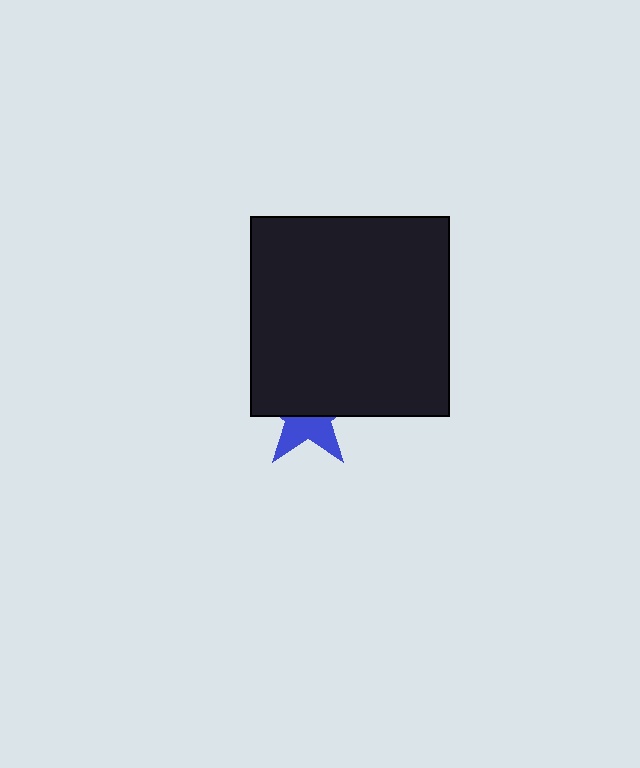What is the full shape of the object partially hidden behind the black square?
The partially hidden object is a blue star.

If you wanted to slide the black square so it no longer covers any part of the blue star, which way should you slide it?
Slide it up — that is the most direct way to separate the two shapes.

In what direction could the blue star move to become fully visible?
The blue star could move down. That would shift it out from behind the black square entirely.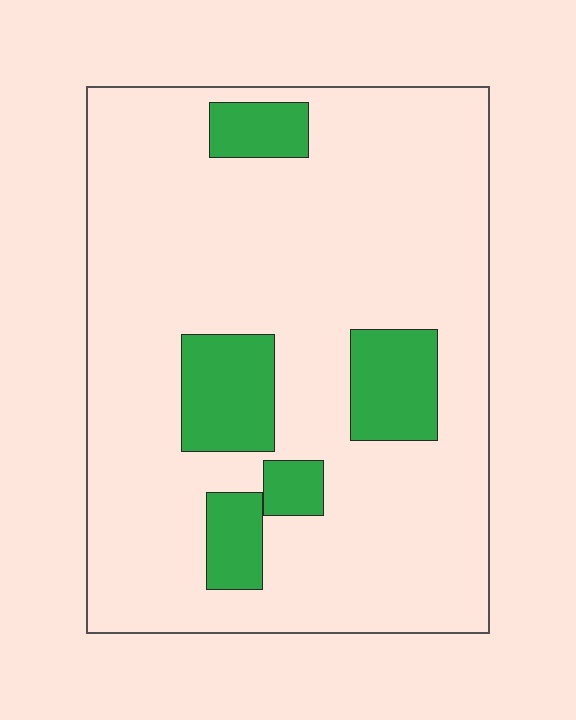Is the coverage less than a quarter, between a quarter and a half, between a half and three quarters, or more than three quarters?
Less than a quarter.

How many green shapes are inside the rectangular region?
5.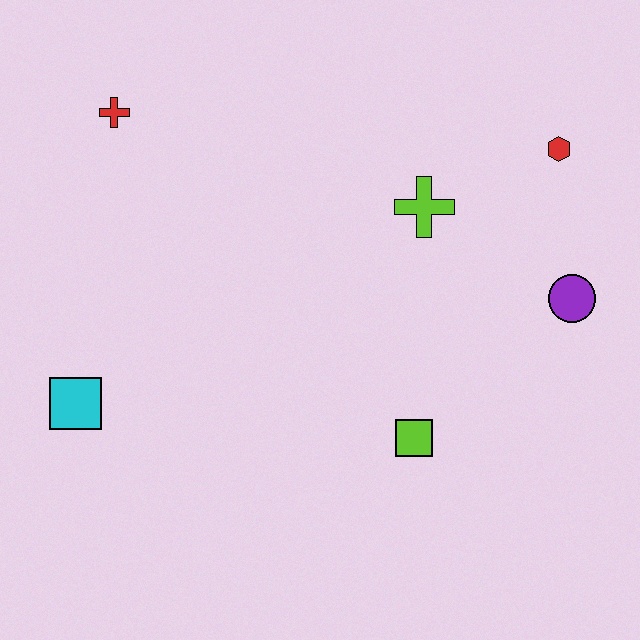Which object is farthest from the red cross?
The purple circle is farthest from the red cross.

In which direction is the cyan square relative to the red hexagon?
The cyan square is to the left of the red hexagon.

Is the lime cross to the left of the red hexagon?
Yes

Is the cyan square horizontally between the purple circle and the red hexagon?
No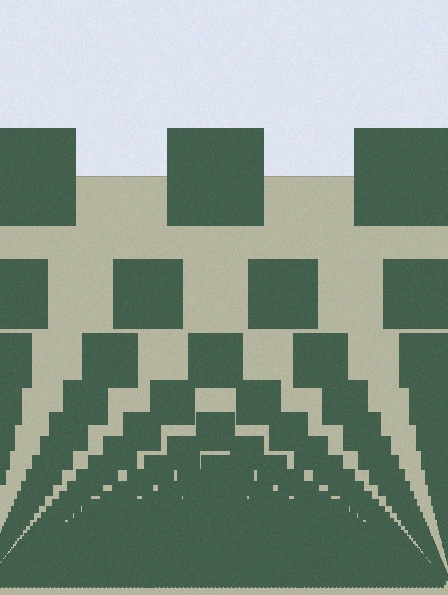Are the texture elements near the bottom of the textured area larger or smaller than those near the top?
Smaller. The gradient is inverted — elements near the bottom are smaller and denser.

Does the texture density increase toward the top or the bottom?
Density increases toward the bottom.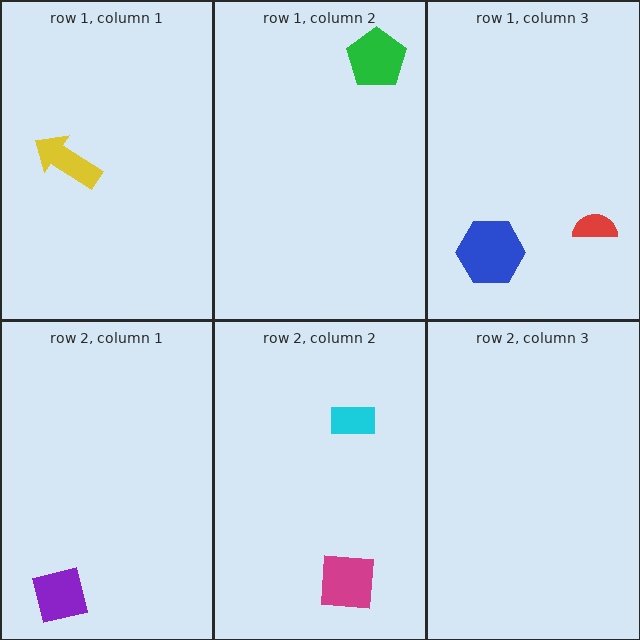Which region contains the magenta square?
The row 2, column 2 region.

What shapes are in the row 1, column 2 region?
The green pentagon.